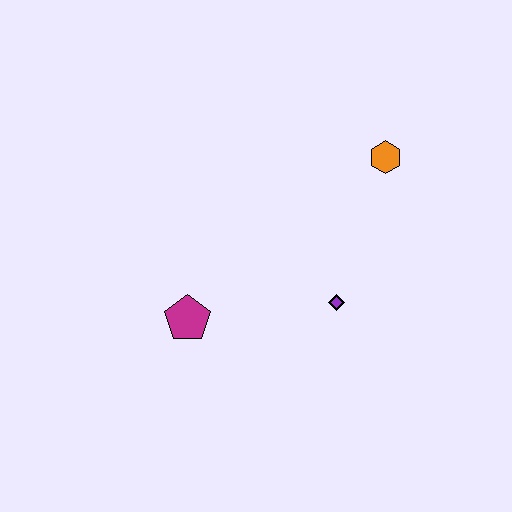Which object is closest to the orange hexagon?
The purple diamond is closest to the orange hexagon.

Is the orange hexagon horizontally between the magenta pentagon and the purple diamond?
No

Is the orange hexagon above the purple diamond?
Yes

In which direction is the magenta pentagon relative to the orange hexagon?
The magenta pentagon is to the left of the orange hexagon.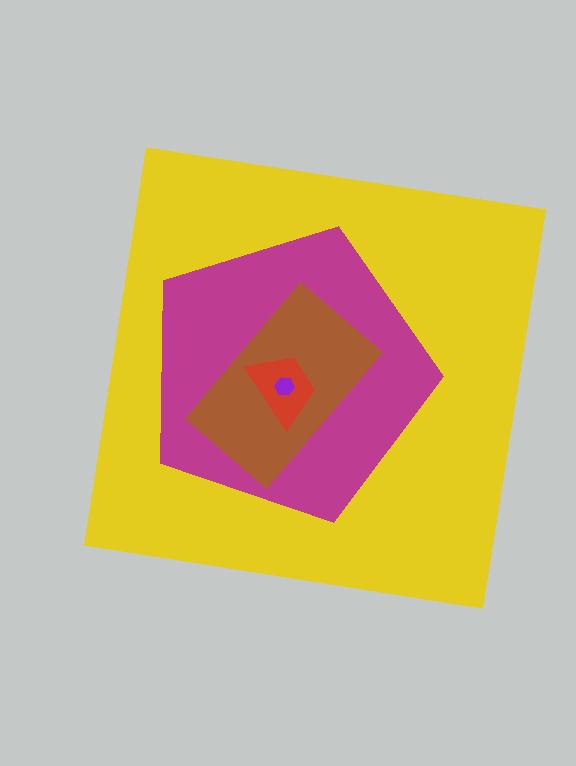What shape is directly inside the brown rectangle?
The red trapezoid.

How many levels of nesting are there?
5.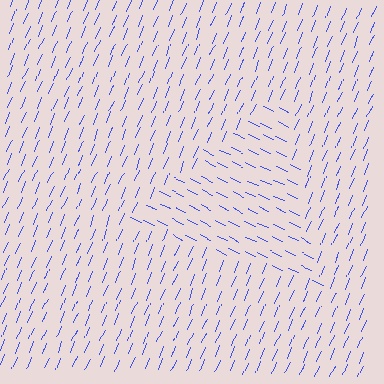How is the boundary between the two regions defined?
The boundary is defined purely by a change in line orientation (approximately 87 degrees difference). All lines are the same color and thickness.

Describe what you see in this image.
The image is filled with small blue line segments. A triangle region in the image has lines oriented differently from the surrounding lines, creating a visible texture boundary.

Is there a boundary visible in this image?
Yes, there is a texture boundary formed by a change in line orientation.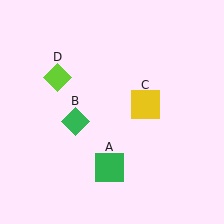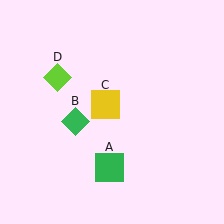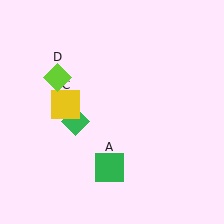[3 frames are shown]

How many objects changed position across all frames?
1 object changed position: yellow square (object C).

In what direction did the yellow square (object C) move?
The yellow square (object C) moved left.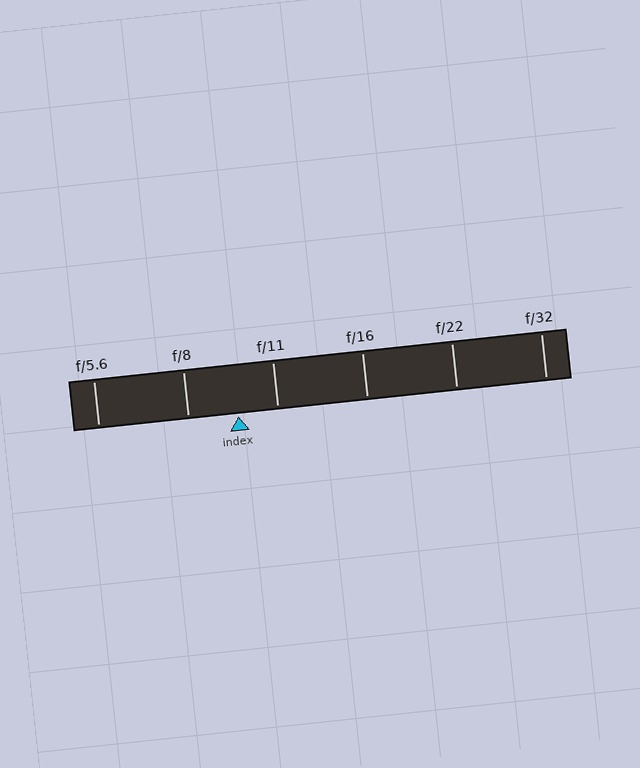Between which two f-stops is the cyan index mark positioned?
The index mark is between f/8 and f/11.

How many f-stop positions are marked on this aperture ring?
There are 6 f-stop positions marked.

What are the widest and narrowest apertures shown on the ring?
The widest aperture shown is f/5.6 and the narrowest is f/32.